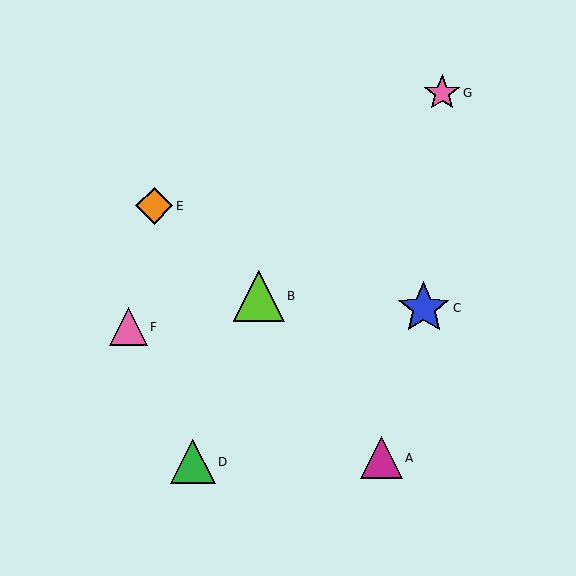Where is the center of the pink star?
The center of the pink star is at (442, 93).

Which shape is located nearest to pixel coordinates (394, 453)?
The magenta triangle (labeled A) at (382, 458) is nearest to that location.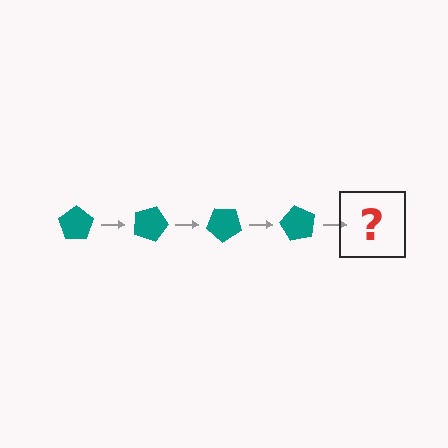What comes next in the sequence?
The next element should be a teal pentagon rotated 80 degrees.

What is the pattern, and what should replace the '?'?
The pattern is that the pentagon rotates 20 degrees each step. The '?' should be a teal pentagon rotated 80 degrees.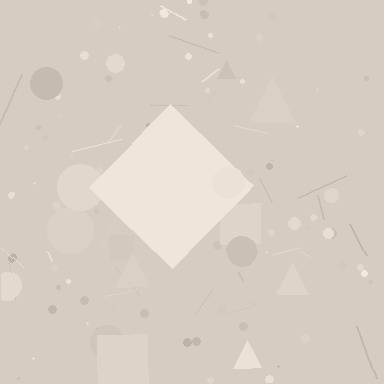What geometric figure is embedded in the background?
A diamond is embedded in the background.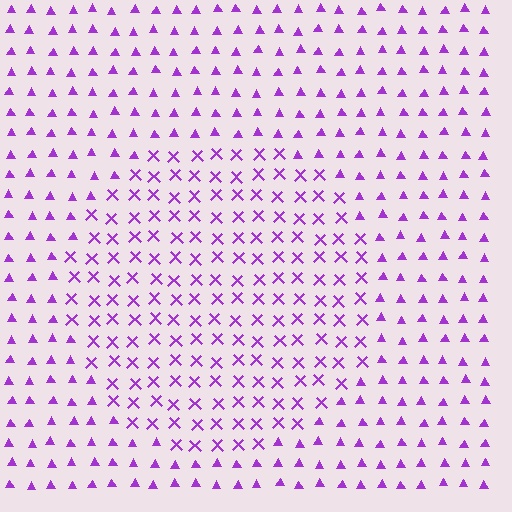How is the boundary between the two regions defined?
The boundary is defined by a change in element shape: X marks inside vs. triangles outside. All elements share the same color and spacing.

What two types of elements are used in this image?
The image uses X marks inside the circle region and triangles outside it.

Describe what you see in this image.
The image is filled with small purple elements arranged in a uniform grid. A circle-shaped region contains X marks, while the surrounding area contains triangles. The boundary is defined purely by the change in element shape.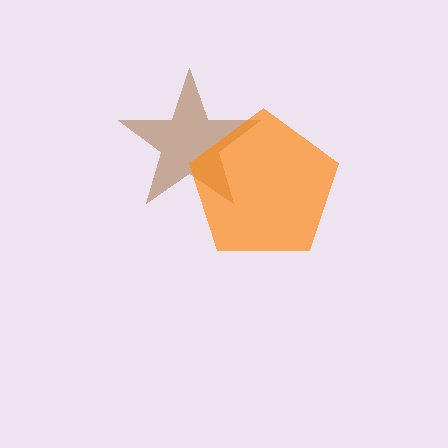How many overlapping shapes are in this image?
There are 2 overlapping shapes in the image.